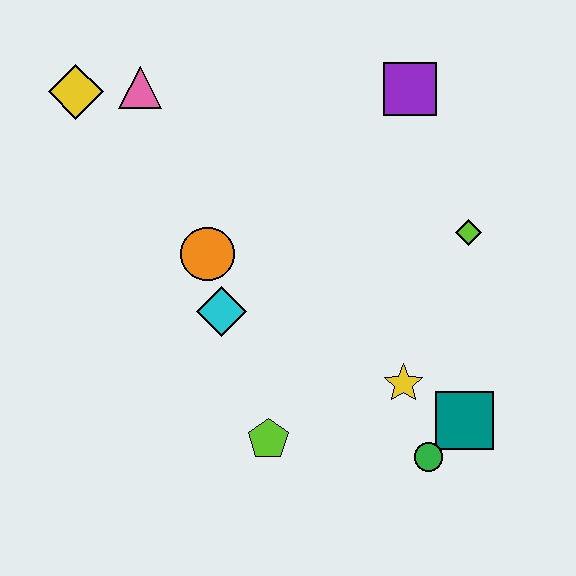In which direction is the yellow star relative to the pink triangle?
The yellow star is below the pink triangle.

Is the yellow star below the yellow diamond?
Yes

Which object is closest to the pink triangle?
The yellow diamond is closest to the pink triangle.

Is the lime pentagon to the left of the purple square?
Yes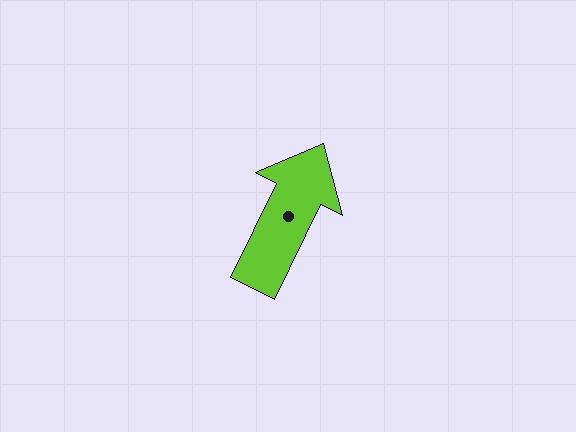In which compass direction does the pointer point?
Northeast.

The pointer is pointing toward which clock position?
Roughly 1 o'clock.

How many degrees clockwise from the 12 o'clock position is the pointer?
Approximately 26 degrees.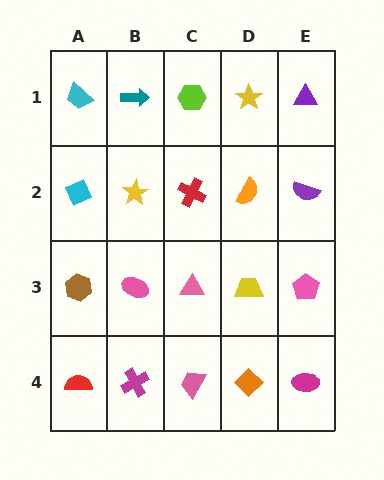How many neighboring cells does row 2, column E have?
3.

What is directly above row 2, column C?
A lime hexagon.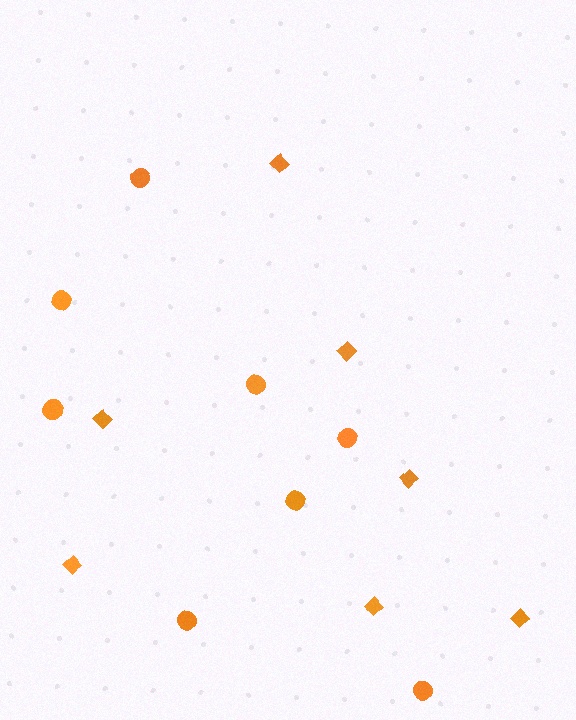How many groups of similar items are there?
There are 2 groups: one group of circles (8) and one group of diamonds (7).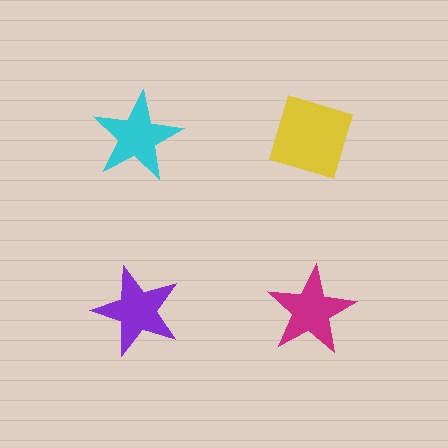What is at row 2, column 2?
A magenta star.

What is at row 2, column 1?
A purple star.